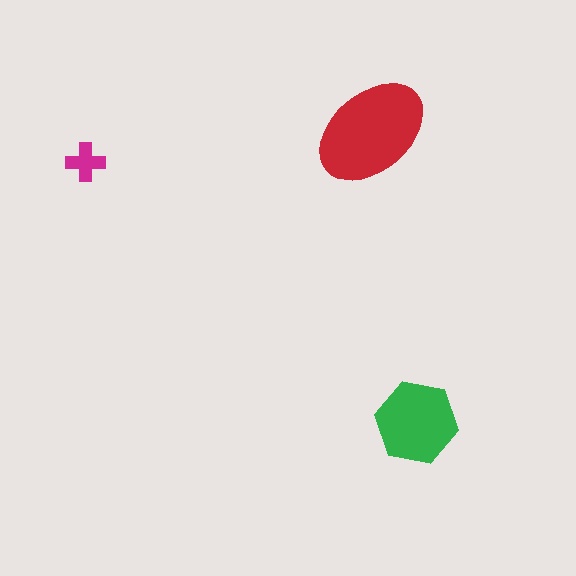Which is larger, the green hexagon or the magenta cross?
The green hexagon.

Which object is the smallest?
The magenta cross.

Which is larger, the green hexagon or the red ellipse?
The red ellipse.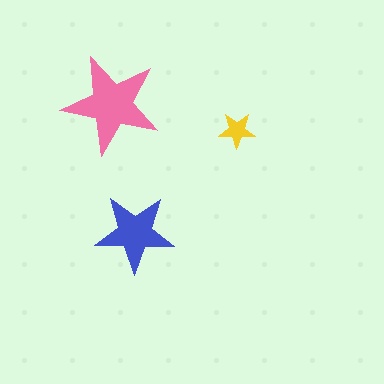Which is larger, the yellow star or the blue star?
The blue one.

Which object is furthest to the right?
The yellow star is rightmost.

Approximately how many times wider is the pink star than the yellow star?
About 2.5 times wider.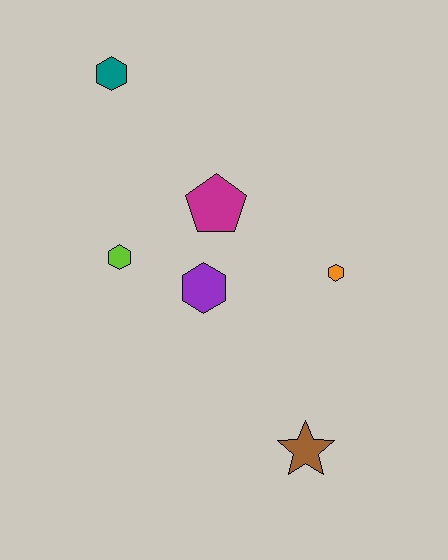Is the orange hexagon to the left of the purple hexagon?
No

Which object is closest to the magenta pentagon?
The purple hexagon is closest to the magenta pentagon.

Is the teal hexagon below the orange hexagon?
No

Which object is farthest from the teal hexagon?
The brown star is farthest from the teal hexagon.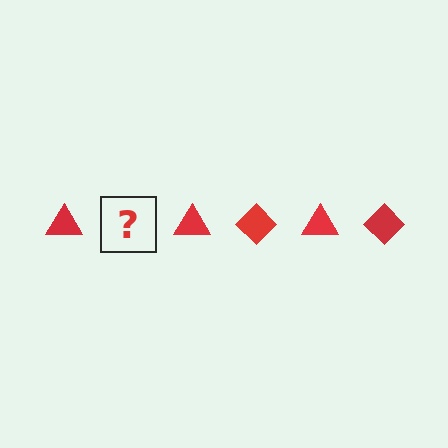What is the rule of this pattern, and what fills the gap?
The rule is that the pattern cycles through triangle, diamond shapes in red. The gap should be filled with a red diamond.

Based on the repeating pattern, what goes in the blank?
The blank should be a red diamond.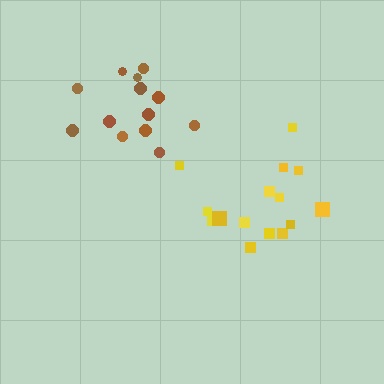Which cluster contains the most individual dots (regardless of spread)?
Yellow (15).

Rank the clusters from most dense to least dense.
yellow, brown.